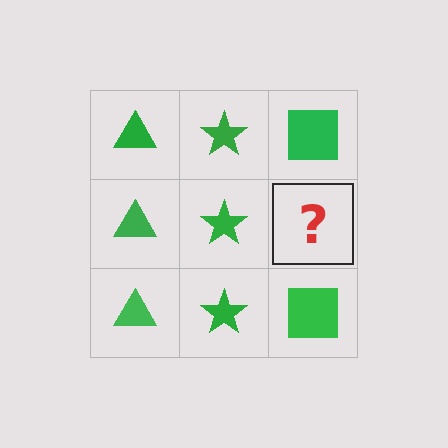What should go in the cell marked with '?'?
The missing cell should contain a green square.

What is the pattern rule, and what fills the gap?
The rule is that each column has a consistent shape. The gap should be filled with a green square.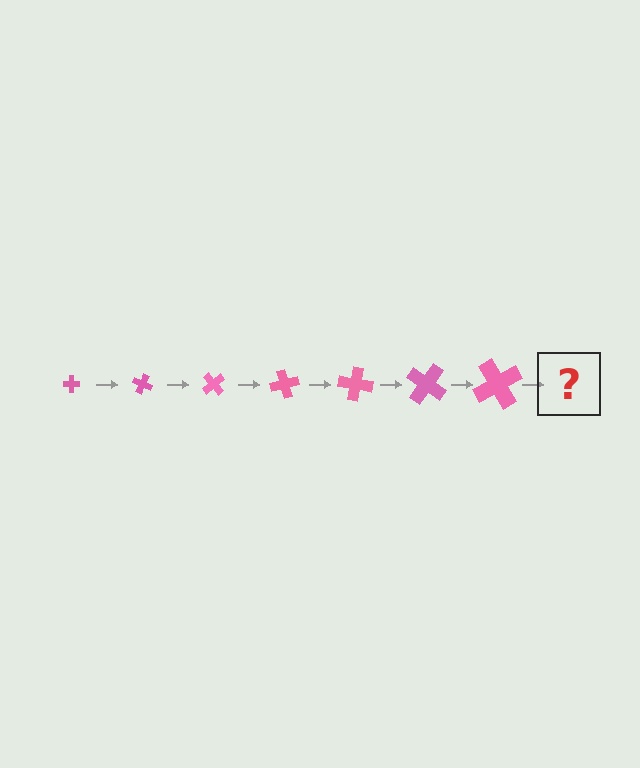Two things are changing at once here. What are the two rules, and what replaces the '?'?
The two rules are that the cross grows larger each step and it rotates 25 degrees each step. The '?' should be a cross, larger than the previous one and rotated 175 degrees from the start.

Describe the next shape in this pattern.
It should be a cross, larger than the previous one and rotated 175 degrees from the start.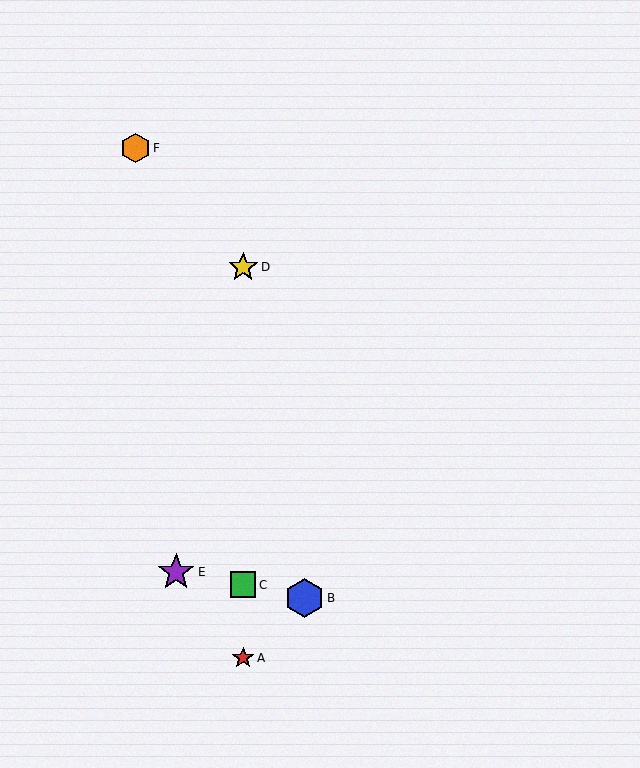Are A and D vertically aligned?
Yes, both are at x≈243.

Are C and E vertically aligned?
No, C is at x≈243 and E is at x≈176.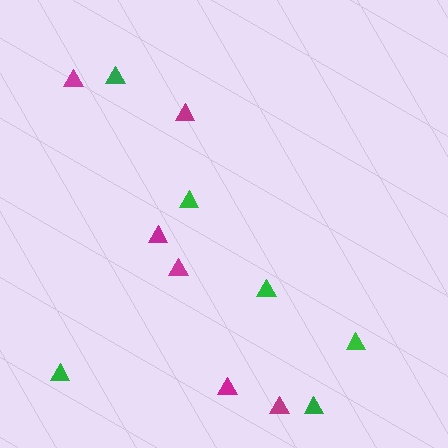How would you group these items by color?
There are 2 groups: one group of magenta triangles (6) and one group of green triangles (6).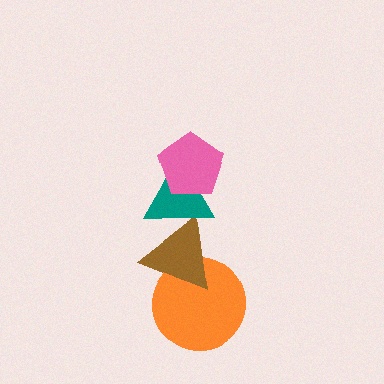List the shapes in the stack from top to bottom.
From top to bottom: the pink pentagon, the teal triangle, the brown triangle, the orange circle.